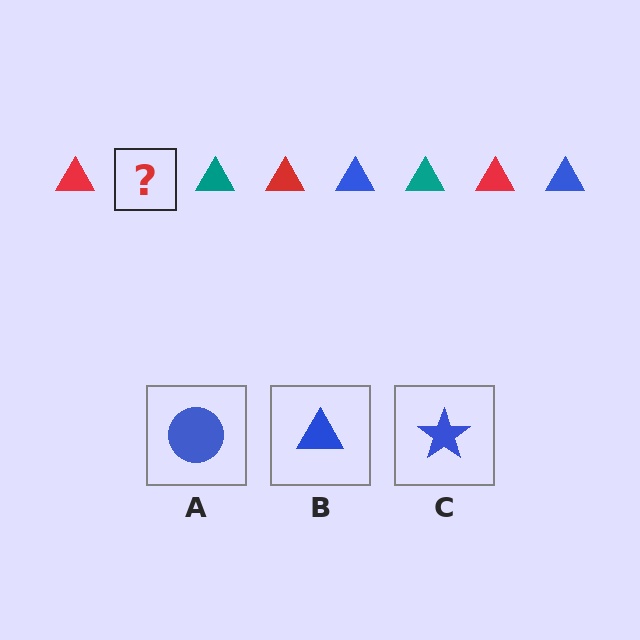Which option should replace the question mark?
Option B.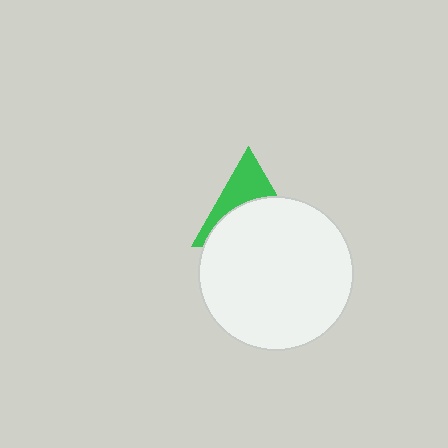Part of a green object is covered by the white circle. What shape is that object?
It is a triangle.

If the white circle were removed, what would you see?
You would see the complete green triangle.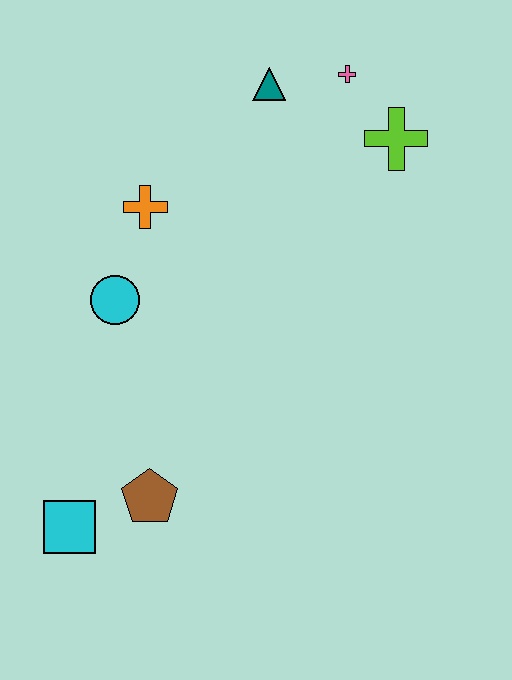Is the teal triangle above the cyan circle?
Yes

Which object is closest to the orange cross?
The cyan circle is closest to the orange cross.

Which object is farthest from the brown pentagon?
The pink cross is farthest from the brown pentagon.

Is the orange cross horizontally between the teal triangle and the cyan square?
Yes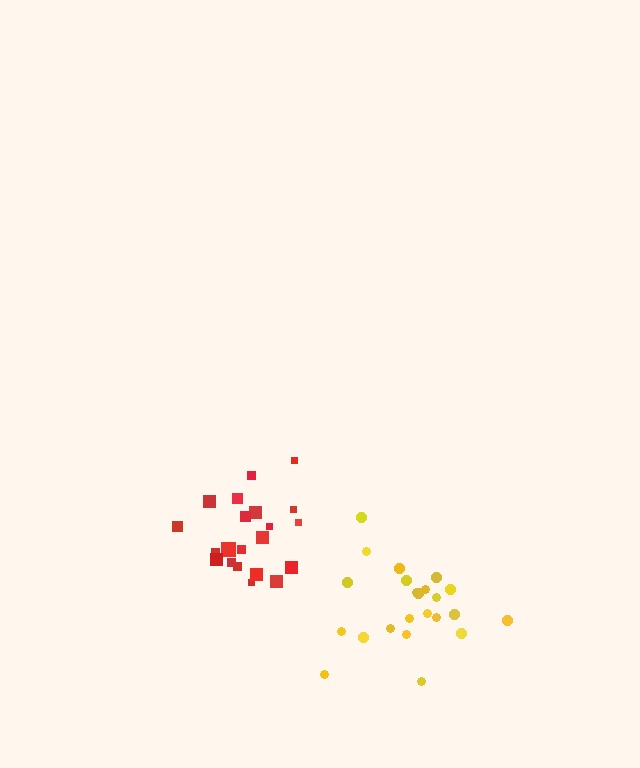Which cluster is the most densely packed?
Red.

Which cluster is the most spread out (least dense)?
Yellow.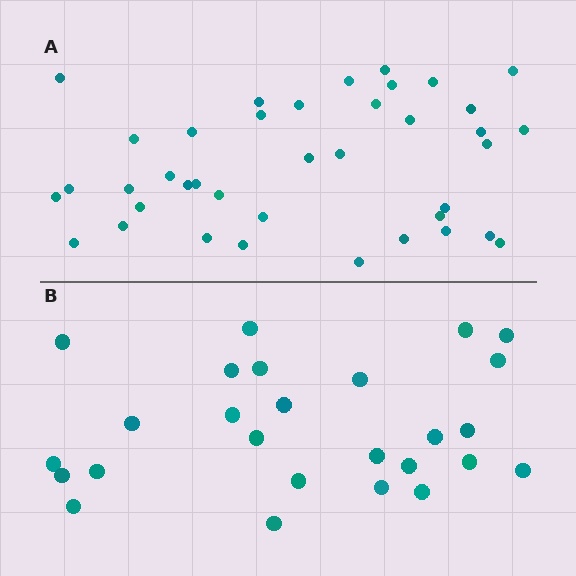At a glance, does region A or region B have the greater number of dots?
Region A (the top region) has more dots.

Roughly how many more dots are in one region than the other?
Region A has approximately 15 more dots than region B.